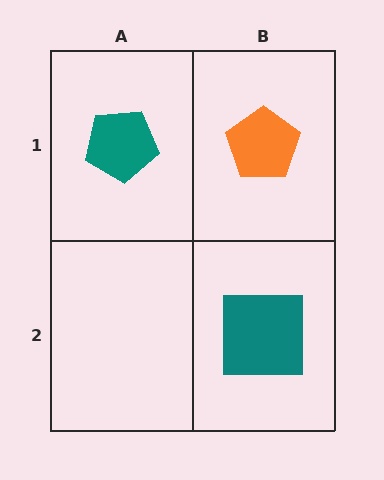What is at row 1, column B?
An orange pentagon.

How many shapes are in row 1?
2 shapes.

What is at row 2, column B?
A teal square.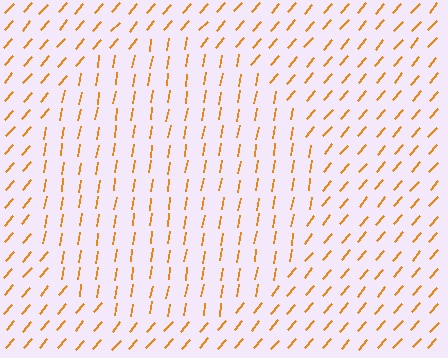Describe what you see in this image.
The image is filled with small orange line segments. A circle region in the image has lines oriented differently from the surrounding lines, creating a visible texture boundary.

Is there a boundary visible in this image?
Yes, there is a texture boundary formed by a change in line orientation.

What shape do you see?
I see a circle.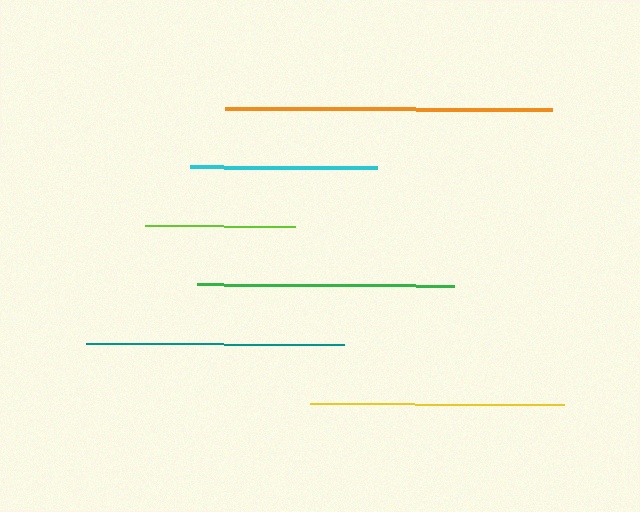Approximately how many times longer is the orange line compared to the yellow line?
The orange line is approximately 1.3 times the length of the yellow line.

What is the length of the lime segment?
The lime segment is approximately 151 pixels long.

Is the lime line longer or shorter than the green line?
The green line is longer than the lime line.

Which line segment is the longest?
The orange line is the longest at approximately 327 pixels.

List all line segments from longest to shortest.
From longest to shortest: orange, teal, green, yellow, cyan, lime.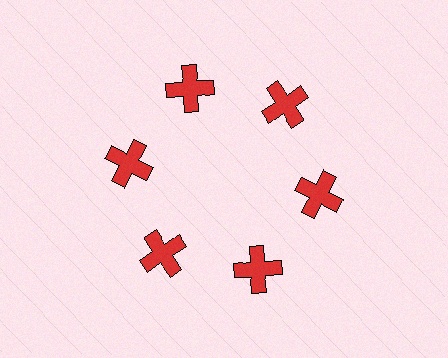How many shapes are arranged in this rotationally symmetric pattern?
There are 6 shapes, arranged in 6 groups of 1.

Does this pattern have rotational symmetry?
Yes, this pattern has 6-fold rotational symmetry. It looks the same after rotating 60 degrees around the center.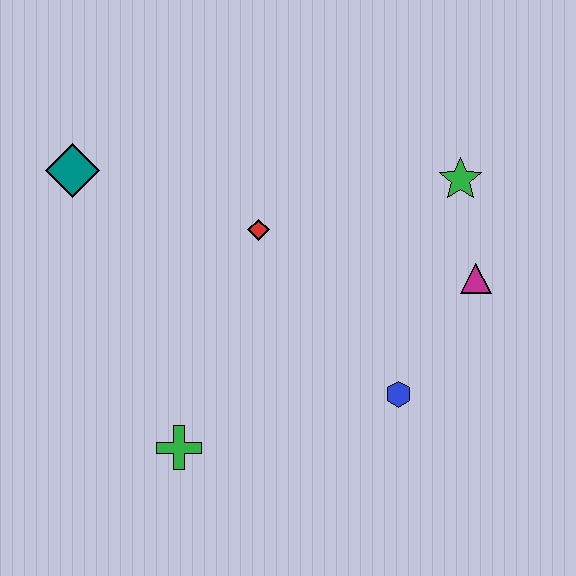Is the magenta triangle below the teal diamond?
Yes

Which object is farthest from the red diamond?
The green cross is farthest from the red diamond.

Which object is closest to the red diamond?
The teal diamond is closest to the red diamond.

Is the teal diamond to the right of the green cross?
No